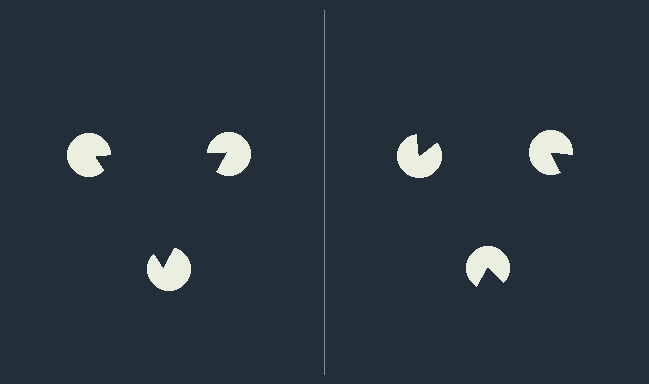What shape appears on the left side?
An illusory triangle.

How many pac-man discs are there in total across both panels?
6 — 3 on each side.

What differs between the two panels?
The pac-man discs are positioned identically on both sides; only the wedge orientations differ. On the left they align to a triangle; on the right they are misaligned.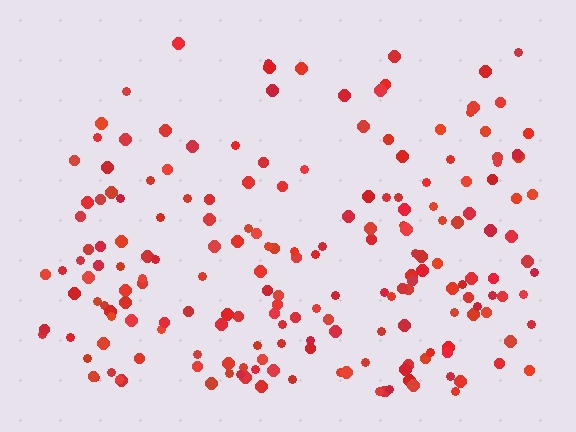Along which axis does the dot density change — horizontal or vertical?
Vertical.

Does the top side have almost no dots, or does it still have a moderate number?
Still a moderate number, just noticeably fewer than the bottom.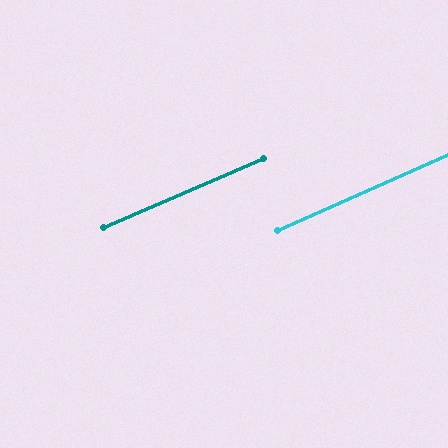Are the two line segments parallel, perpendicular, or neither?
Parallel — their directions differ by only 0.7°.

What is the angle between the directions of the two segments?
Approximately 1 degree.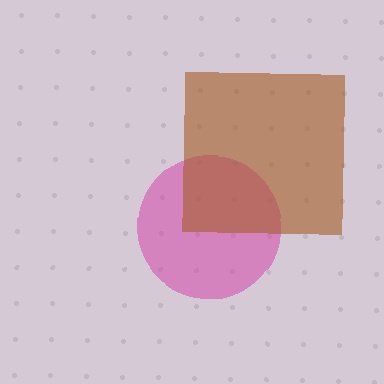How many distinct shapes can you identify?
There are 2 distinct shapes: a magenta circle, a brown square.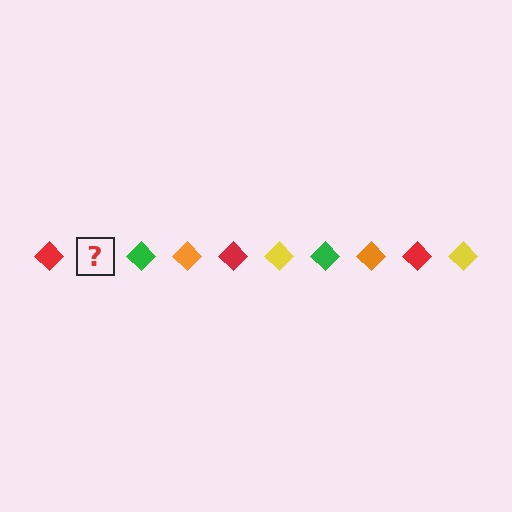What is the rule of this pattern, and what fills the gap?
The rule is that the pattern cycles through red, yellow, green, orange diamonds. The gap should be filled with a yellow diamond.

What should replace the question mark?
The question mark should be replaced with a yellow diamond.